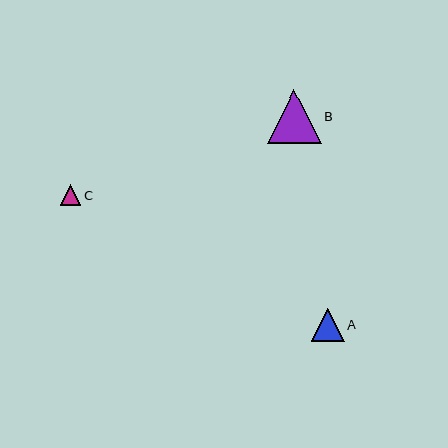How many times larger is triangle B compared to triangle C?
Triangle B is approximately 2.6 times the size of triangle C.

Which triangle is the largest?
Triangle B is the largest with a size of approximately 54 pixels.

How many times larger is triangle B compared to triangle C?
Triangle B is approximately 2.6 times the size of triangle C.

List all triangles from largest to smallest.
From largest to smallest: B, A, C.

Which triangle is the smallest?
Triangle C is the smallest with a size of approximately 20 pixels.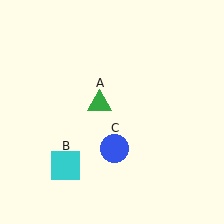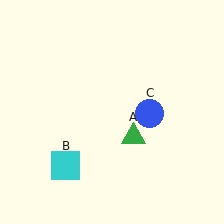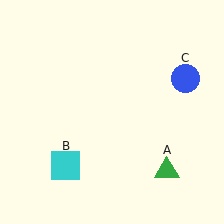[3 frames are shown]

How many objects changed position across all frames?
2 objects changed position: green triangle (object A), blue circle (object C).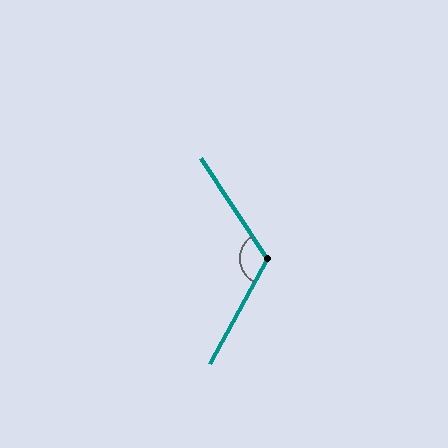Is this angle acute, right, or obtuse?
It is obtuse.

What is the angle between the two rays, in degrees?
Approximately 118 degrees.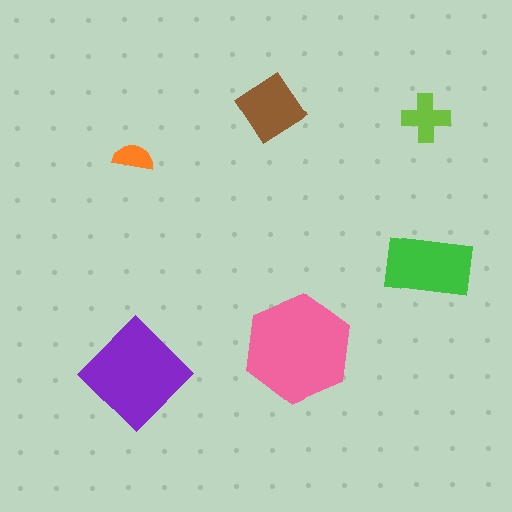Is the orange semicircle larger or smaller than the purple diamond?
Smaller.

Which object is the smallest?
The orange semicircle.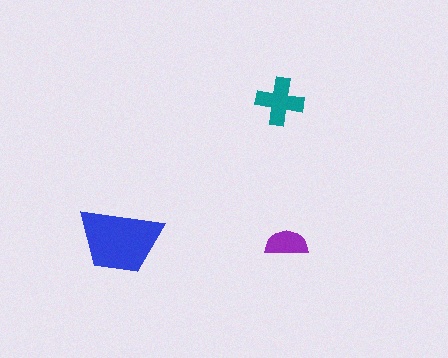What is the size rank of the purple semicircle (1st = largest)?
3rd.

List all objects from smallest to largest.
The purple semicircle, the teal cross, the blue trapezoid.